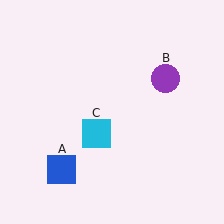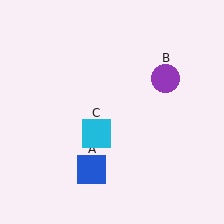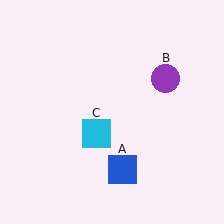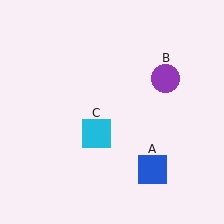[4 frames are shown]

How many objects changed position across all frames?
1 object changed position: blue square (object A).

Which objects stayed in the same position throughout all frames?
Purple circle (object B) and cyan square (object C) remained stationary.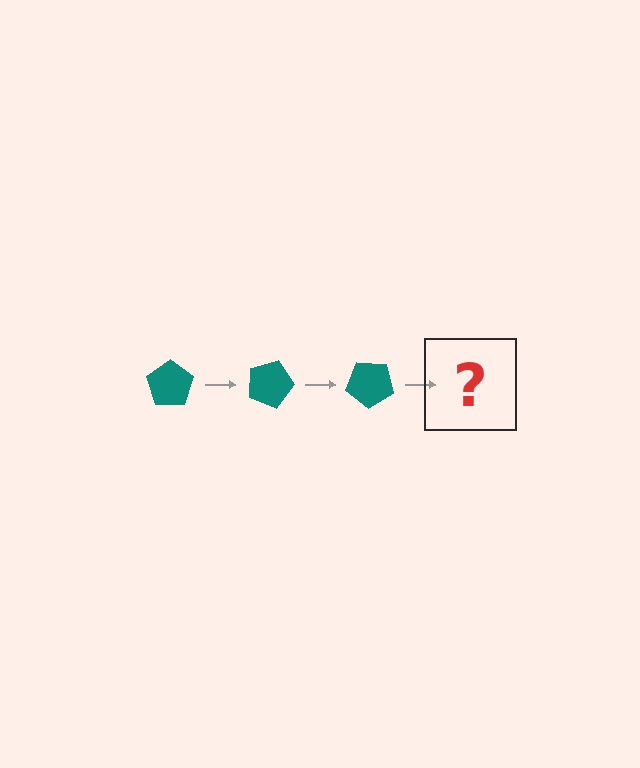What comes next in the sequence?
The next element should be a teal pentagon rotated 60 degrees.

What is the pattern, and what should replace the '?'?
The pattern is that the pentagon rotates 20 degrees each step. The '?' should be a teal pentagon rotated 60 degrees.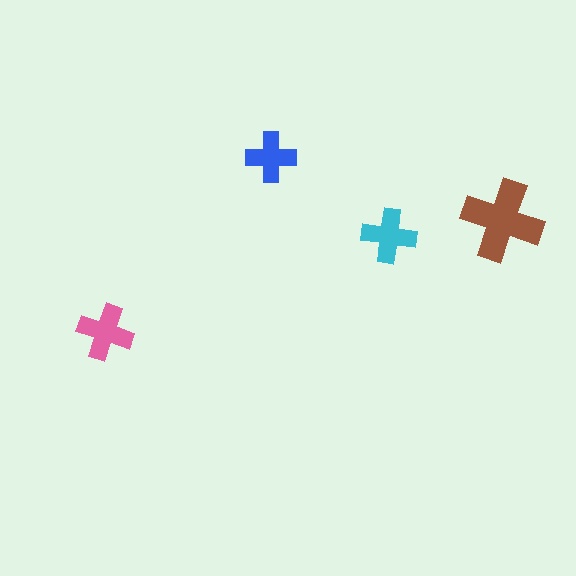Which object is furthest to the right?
The brown cross is rightmost.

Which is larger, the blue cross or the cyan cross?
The cyan one.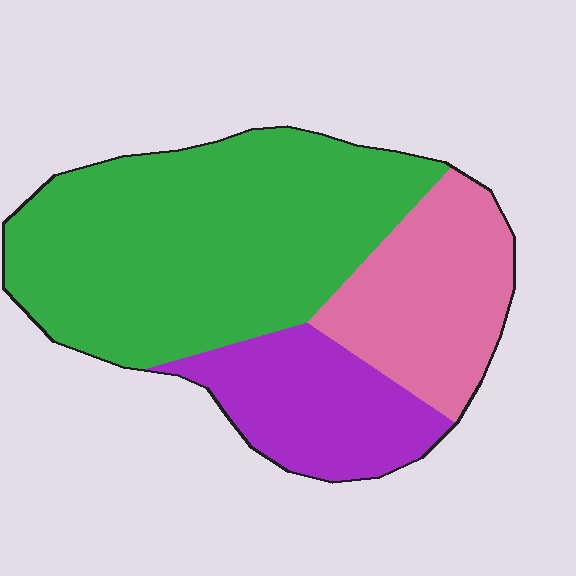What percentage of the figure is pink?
Pink takes up about one quarter (1/4) of the figure.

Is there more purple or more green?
Green.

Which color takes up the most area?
Green, at roughly 55%.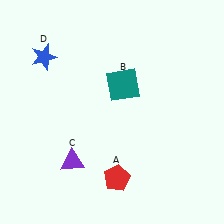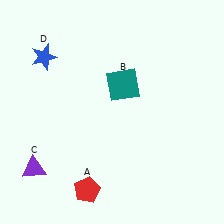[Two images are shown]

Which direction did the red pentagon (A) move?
The red pentagon (A) moved left.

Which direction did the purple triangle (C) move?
The purple triangle (C) moved left.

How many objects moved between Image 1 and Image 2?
2 objects moved between the two images.